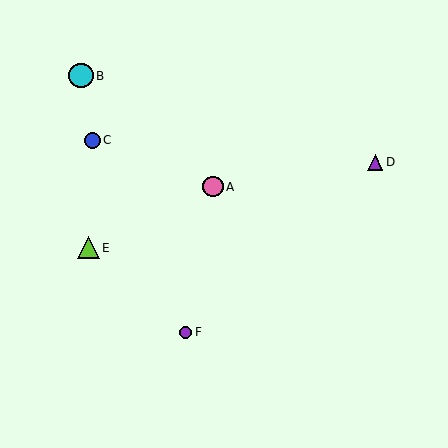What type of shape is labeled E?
Shape E is a lime triangle.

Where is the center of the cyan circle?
The center of the cyan circle is at (81, 76).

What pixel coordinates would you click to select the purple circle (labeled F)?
Click at (185, 332) to select the purple circle F.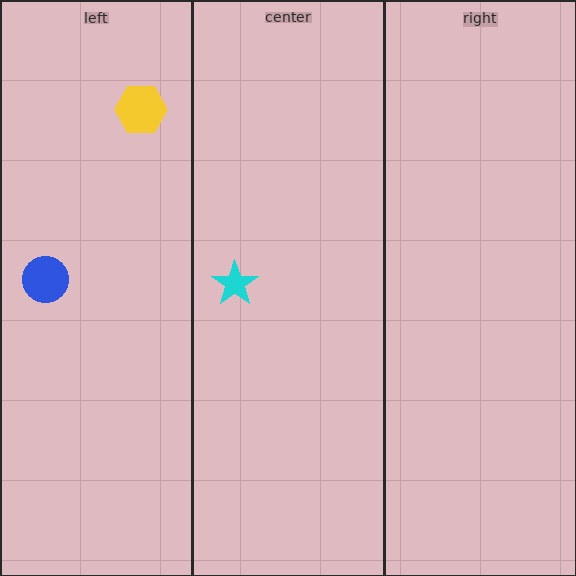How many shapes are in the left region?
2.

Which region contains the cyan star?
The center region.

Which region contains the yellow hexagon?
The left region.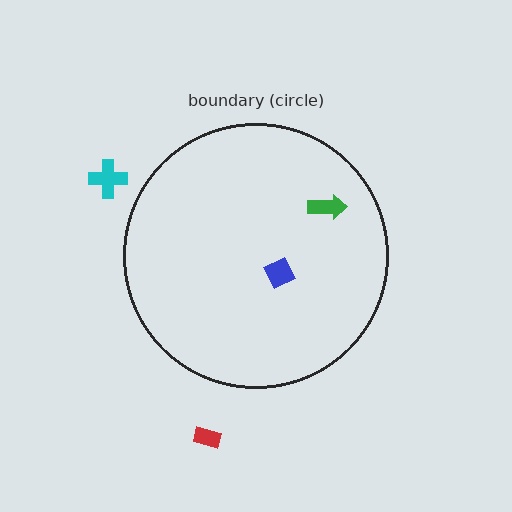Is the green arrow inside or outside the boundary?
Inside.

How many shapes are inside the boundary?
2 inside, 2 outside.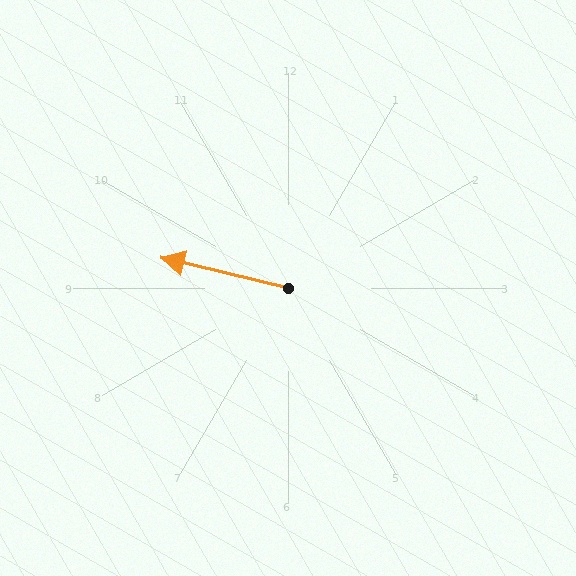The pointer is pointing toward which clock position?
Roughly 9 o'clock.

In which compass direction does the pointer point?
West.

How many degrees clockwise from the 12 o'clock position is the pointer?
Approximately 284 degrees.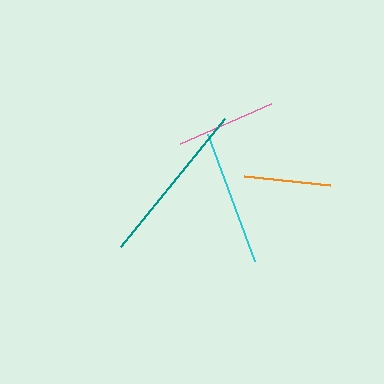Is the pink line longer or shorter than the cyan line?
The cyan line is longer than the pink line.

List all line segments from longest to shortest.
From longest to shortest: teal, cyan, pink, orange.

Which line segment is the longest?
The teal line is the longest at approximately 165 pixels.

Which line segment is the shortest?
The orange line is the shortest at approximately 87 pixels.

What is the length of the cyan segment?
The cyan segment is approximately 136 pixels long.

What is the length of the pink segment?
The pink segment is approximately 100 pixels long.